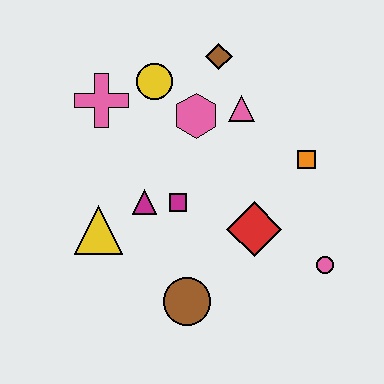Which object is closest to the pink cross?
The yellow circle is closest to the pink cross.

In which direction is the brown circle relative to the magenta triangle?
The brown circle is below the magenta triangle.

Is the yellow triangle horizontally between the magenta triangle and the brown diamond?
No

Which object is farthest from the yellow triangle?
The pink circle is farthest from the yellow triangle.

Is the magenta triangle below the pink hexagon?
Yes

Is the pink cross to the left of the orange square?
Yes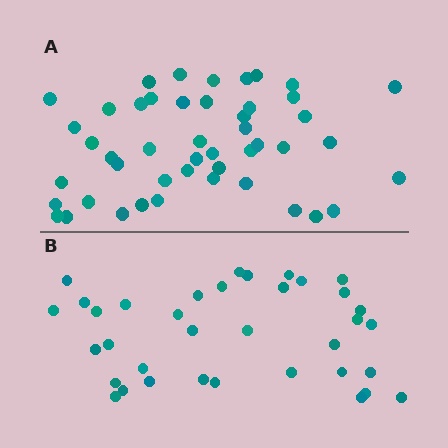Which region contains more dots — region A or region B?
Region A (the top region) has more dots.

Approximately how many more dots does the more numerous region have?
Region A has roughly 12 or so more dots than region B.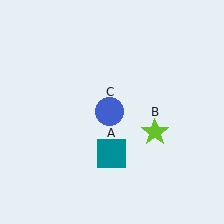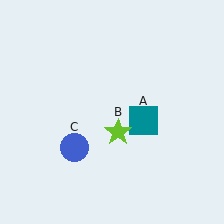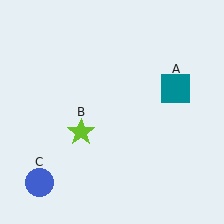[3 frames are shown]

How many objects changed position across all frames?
3 objects changed position: teal square (object A), lime star (object B), blue circle (object C).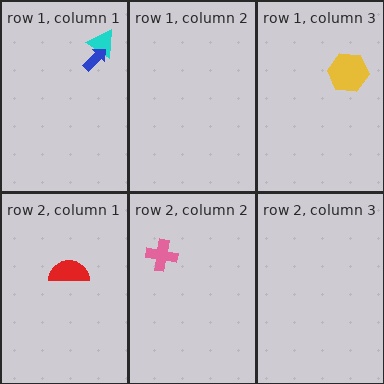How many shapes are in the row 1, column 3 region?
1.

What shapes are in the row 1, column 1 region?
The cyan triangle, the blue arrow.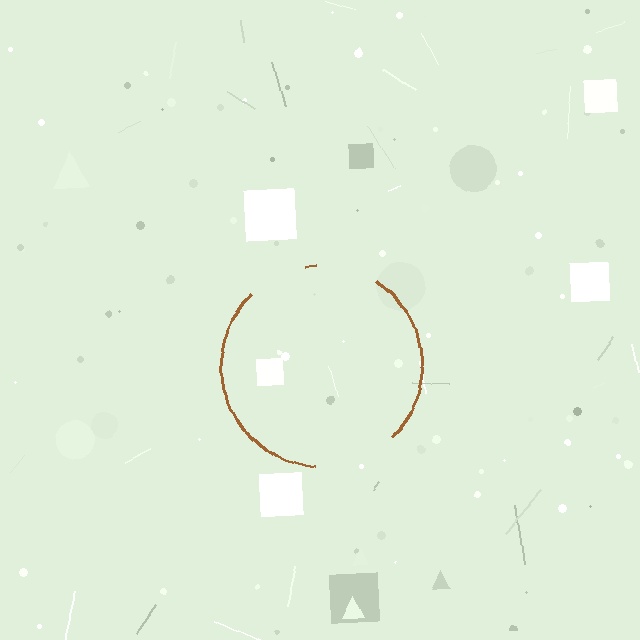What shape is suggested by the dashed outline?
The dashed outline suggests a circle.